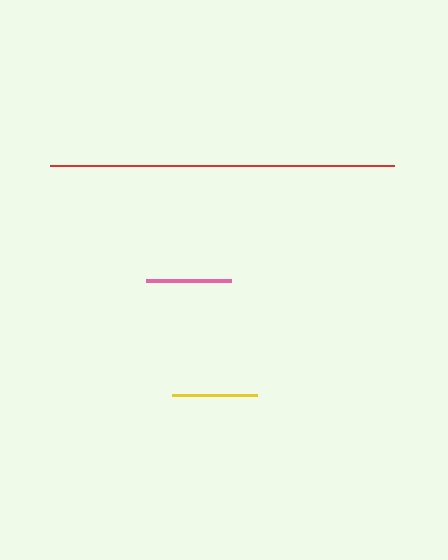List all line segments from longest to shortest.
From longest to shortest: red, pink, yellow.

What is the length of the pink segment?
The pink segment is approximately 86 pixels long.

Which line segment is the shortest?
The yellow line is the shortest at approximately 86 pixels.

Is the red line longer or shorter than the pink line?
The red line is longer than the pink line.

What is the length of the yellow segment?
The yellow segment is approximately 86 pixels long.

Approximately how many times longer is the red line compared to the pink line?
The red line is approximately 4.0 times the length of the pink line.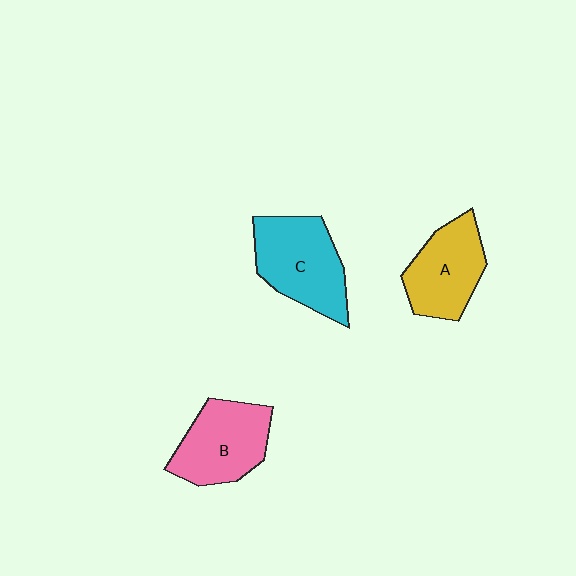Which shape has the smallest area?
Shape A (yellow).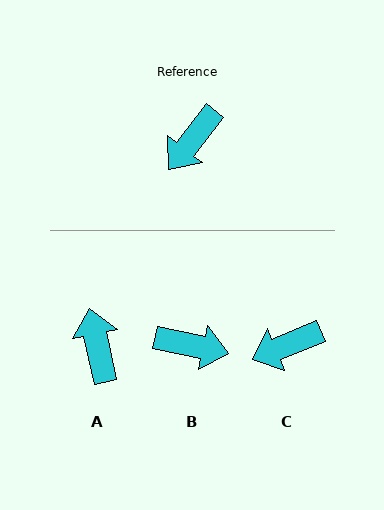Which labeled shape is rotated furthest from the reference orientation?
A, about 130 degrees away.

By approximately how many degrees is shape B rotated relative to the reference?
Approximately 115 degrees counter-clockwise.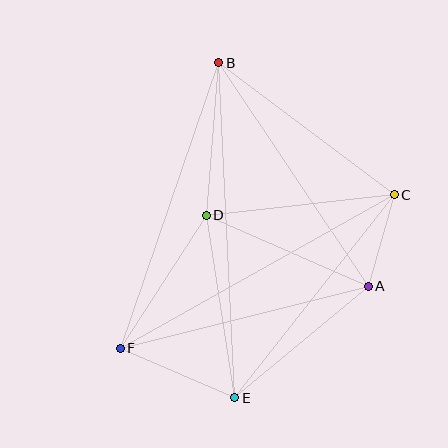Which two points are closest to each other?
Points A and C are closest to each other.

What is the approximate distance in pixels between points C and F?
The distance between C and F is approximately 314 pixels.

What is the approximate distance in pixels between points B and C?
The distance between B and C is approximately 220 pixels.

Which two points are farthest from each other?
Points B and E are farthest from each other.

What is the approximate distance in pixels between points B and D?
The distance between B and D is approximately 153 pixels.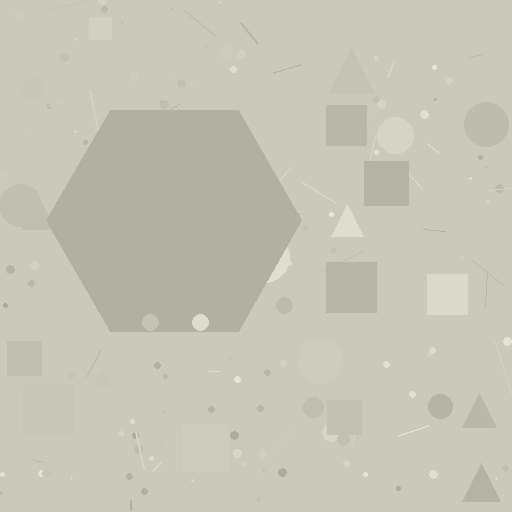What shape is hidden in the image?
A hexagon is hidden in the image.